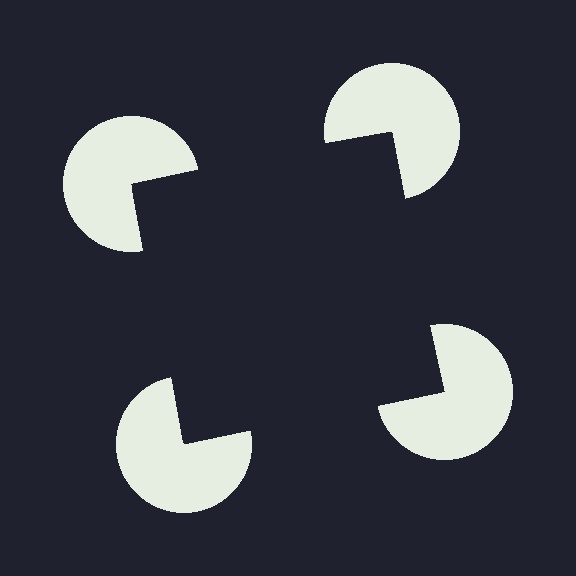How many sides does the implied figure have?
4 sides.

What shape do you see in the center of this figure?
An illusory square — its edges are inferred from the aligned wedge cuts in the pac-man discs, not physically drawn.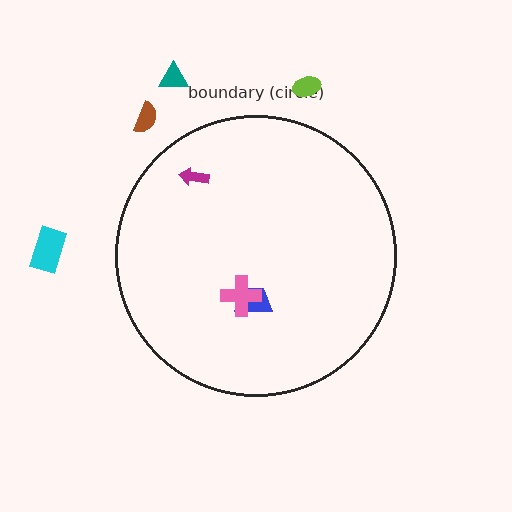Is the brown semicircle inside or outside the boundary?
Outside.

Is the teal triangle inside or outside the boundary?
Outside.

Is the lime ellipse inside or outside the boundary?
Outside.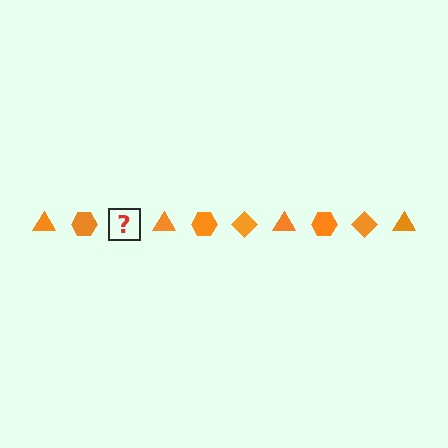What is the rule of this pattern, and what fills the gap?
The rule is that the pattern cycles through triangle, hexagon, diamond shapes in orange. The gap should be filled with an orange diamond.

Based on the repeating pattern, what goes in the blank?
The blank should be an orange diamond.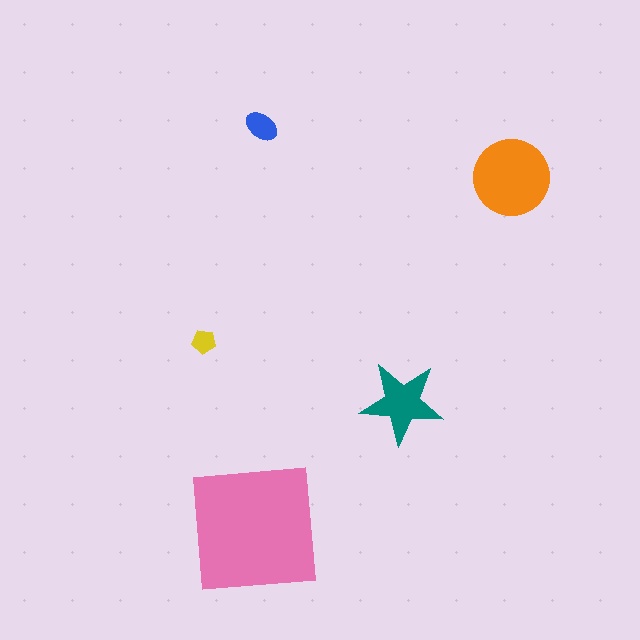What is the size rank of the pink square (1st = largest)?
1st.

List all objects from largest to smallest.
The pink square, the orange circle, the teal star, the blue ellipse, the yellow pentagon.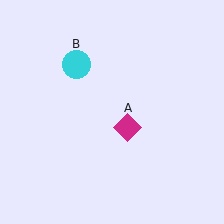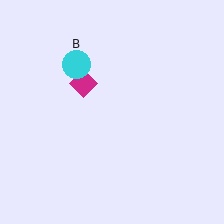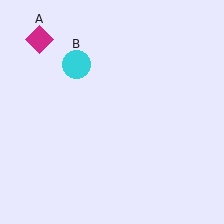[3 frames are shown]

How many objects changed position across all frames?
1 object changed position: magenta diamond (object A).